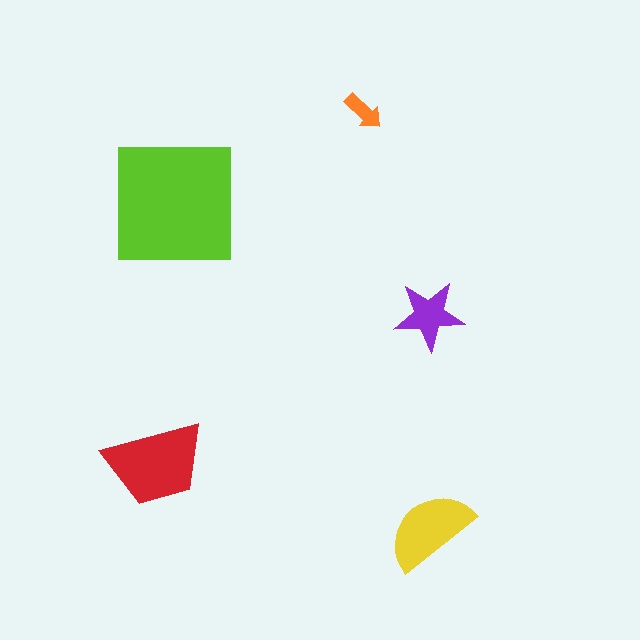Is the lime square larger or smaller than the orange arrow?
Larger.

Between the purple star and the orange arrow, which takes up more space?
The purple star.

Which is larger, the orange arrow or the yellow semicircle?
The yellow semicircle.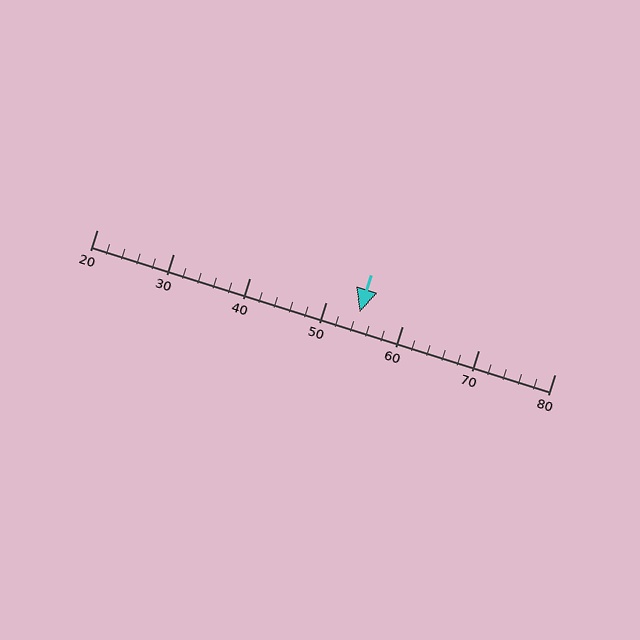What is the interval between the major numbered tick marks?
The major tick marks are spaced 10 units apart.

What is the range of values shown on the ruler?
The ruler shows values from 20 to 80.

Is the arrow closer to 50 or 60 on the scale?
The arrow is closer to 50.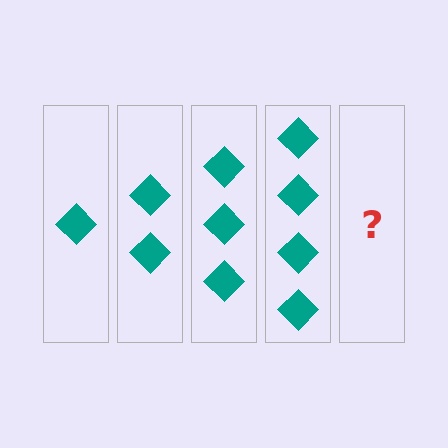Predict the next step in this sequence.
The next step is 5 diamonds.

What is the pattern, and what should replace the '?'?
The pattern is that each step adds one more diamond. The '?' should be 5 diamonds.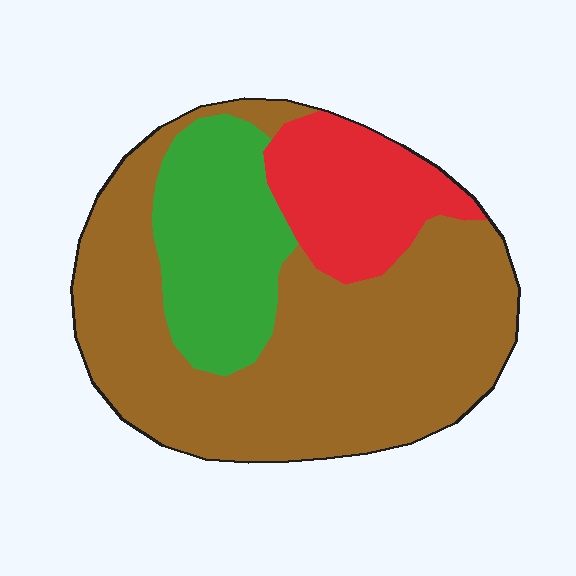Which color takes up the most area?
Brown, at roughly 60%.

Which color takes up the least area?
Red, at roughly 15%.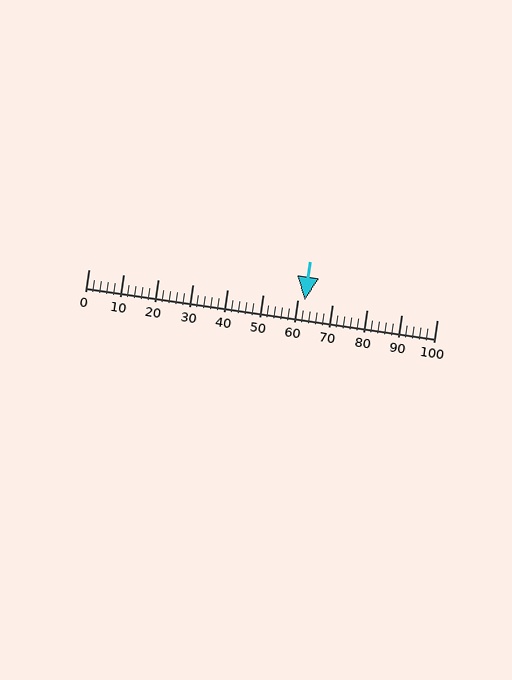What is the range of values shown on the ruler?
The ruler shows values from 0 to 100.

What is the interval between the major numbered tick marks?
The major tick marks are spaced 10 units apart.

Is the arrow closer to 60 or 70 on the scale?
The arrow is closer to 60.